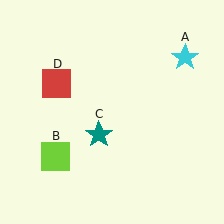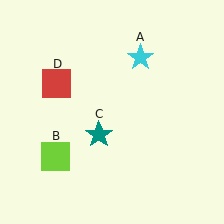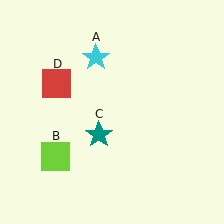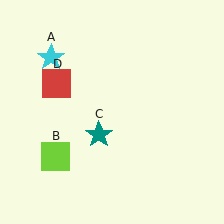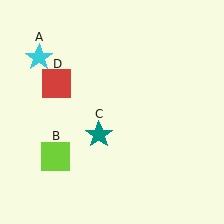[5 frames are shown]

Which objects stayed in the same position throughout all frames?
Lime square (object B) and teal star (object C) and red square (object D) remained stationary.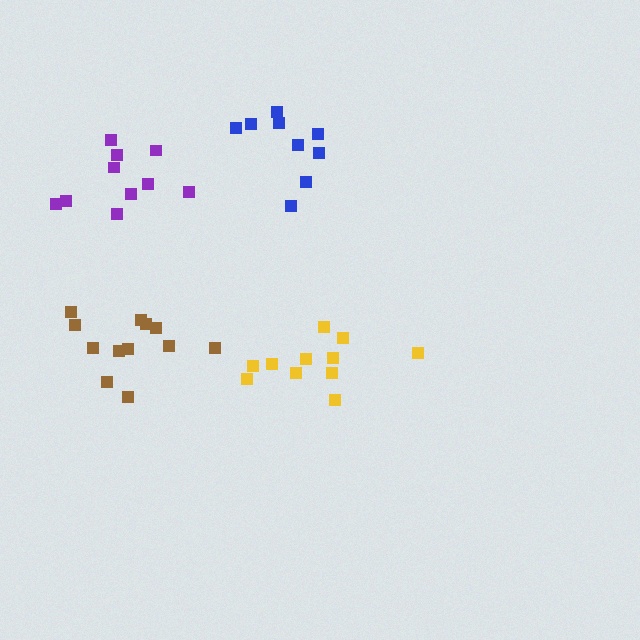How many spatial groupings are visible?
There are 4 spatial groupings.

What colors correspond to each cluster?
The clusters are colored: brown, yellow, blue, purple.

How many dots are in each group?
Group 1: 12 dots, Group 2: 11 dots, Group 3: 9 dots, Group 4: 10 dots (42 total).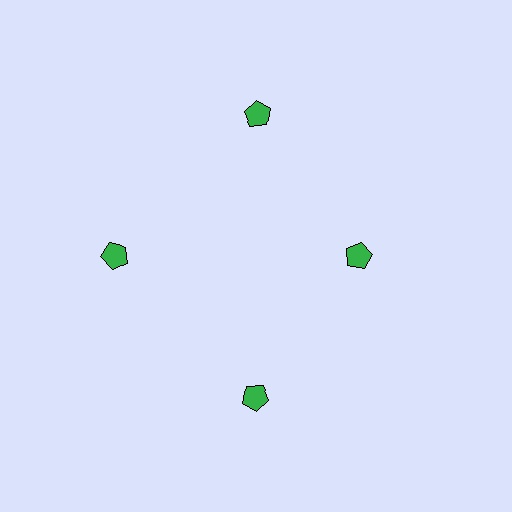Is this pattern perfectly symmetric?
No. The 4 green pentagons are arranged in a ring, but one element near the 3 o'clock position is pulled inward toward the center, breaking the 4-fold rotational symmetry.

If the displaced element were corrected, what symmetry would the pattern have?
It would have 4-fold rotational symmetry — the pattern would map onto itself every 90 degrees.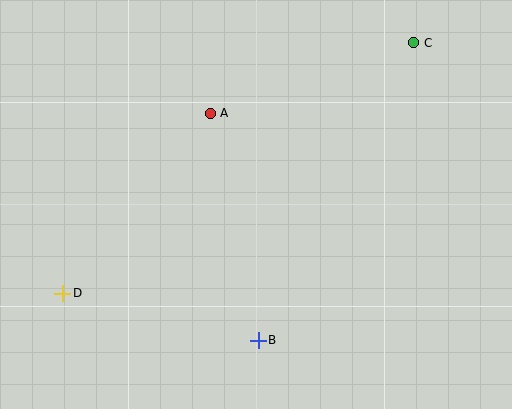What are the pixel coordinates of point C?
Point C is at (414, 43).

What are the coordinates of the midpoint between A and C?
The midpoint between A and C is at (312, 78).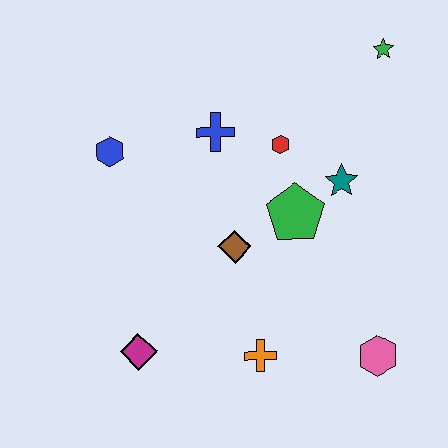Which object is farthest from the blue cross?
The pink hexagon is farthest from the blue cross.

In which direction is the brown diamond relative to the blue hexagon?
The brown diamond is to the right of the blue hexagon.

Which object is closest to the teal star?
The green pentagon is closest to the teal star.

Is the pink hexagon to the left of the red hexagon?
No